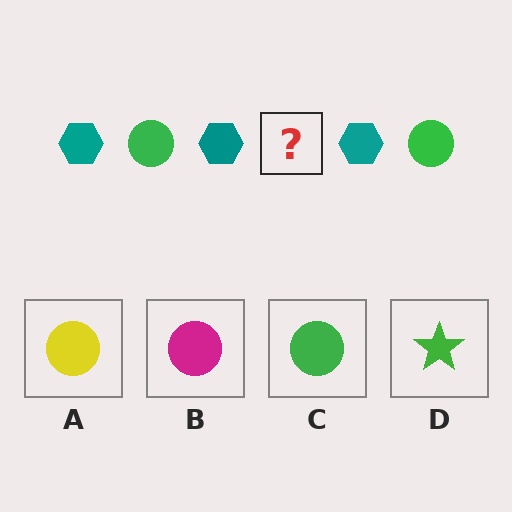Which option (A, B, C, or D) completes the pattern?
C.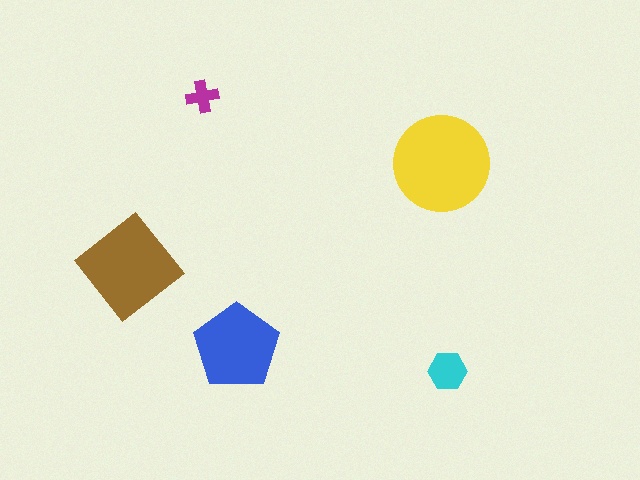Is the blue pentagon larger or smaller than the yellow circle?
Smaller.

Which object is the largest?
The yellow circle.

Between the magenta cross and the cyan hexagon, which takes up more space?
The cyan hexagon.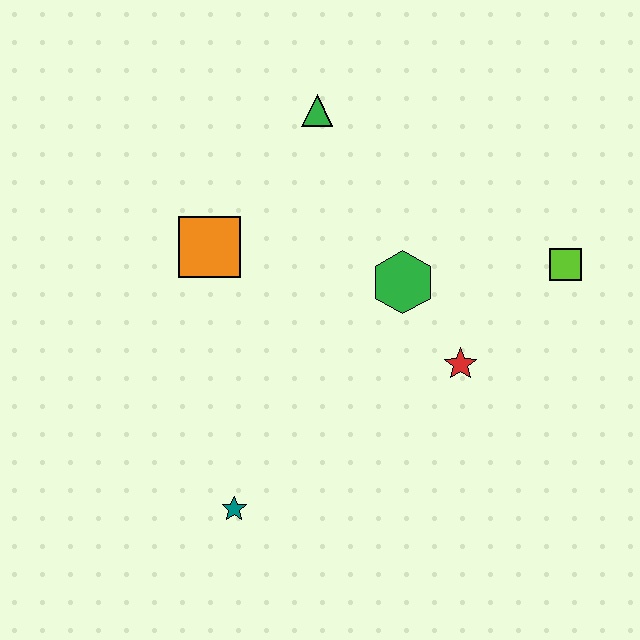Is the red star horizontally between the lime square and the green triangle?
Yes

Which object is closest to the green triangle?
The orange square is closest to the green triangle.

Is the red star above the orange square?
No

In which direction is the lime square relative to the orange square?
The lime square is to the right of the orange square.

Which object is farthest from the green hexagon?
The teal star is farthest from the green hexagon.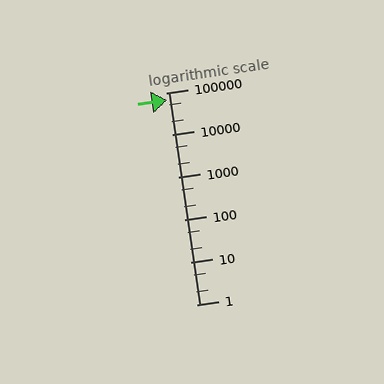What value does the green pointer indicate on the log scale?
The pointer indicates approximately 67000.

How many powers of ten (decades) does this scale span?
The scale spans 5 decades, from 1 to 100000.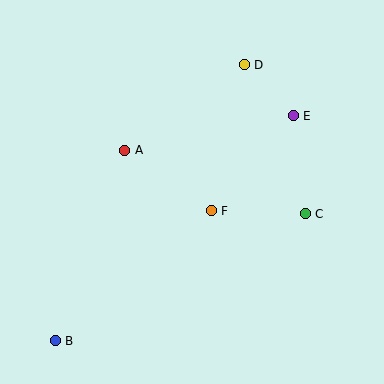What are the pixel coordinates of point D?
Point D is at (244, 65).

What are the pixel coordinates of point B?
Point B is at (55, 341).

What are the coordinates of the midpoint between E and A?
The midpoint between E and A is at (209, 133).